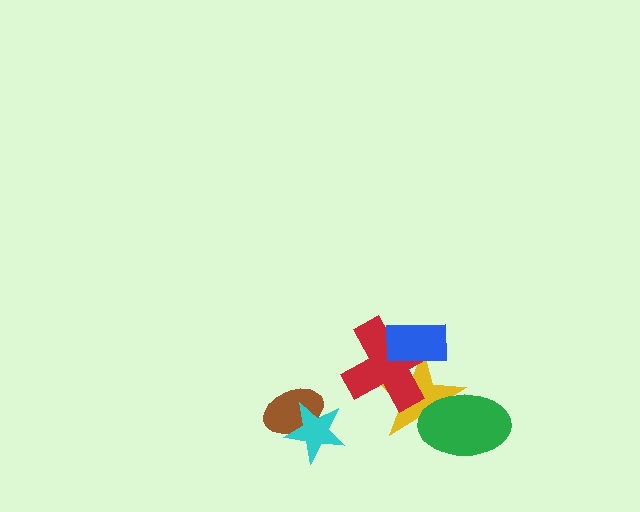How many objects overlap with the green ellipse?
1 object overlaps with the green ellipse.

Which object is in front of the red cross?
The blue rectangle is in front of the red cross.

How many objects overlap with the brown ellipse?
1 object overlaps with the brown ellipse.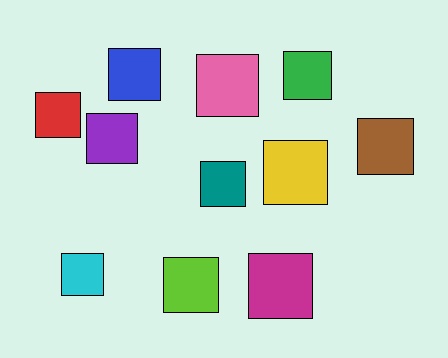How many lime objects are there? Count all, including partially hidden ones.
There is 1 lime object.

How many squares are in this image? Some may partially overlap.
There are 11 squares.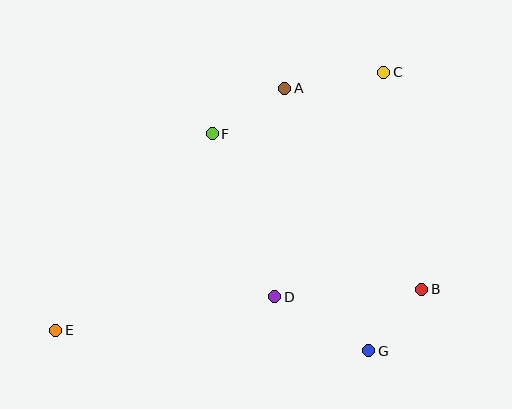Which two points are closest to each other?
Points B and G are closest to each other.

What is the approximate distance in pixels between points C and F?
The distance between C and F is approximately 182 pixels.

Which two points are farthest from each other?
Points C and E are farthest from each other.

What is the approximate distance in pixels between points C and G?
The distance between C and G is approximately 279 pixels.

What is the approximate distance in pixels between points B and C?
The distance between B and C is approximately 220 pixels.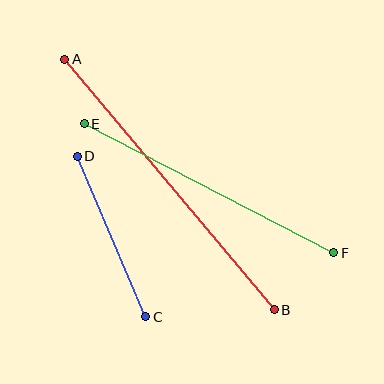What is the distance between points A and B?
The distance is approximately 326 pixels.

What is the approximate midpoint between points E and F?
The midpoint is at approximately (209, 188) pixels.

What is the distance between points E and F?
The distance is approximately 281 pixels.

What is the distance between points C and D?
The distance is approximately 175 pixels.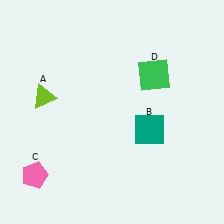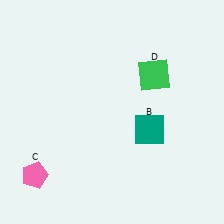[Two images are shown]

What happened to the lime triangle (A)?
The lime triangle (A) was removed in Image 2. It was in the top-left area of Image 1.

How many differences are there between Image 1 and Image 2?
There is 1 difference between the two images.